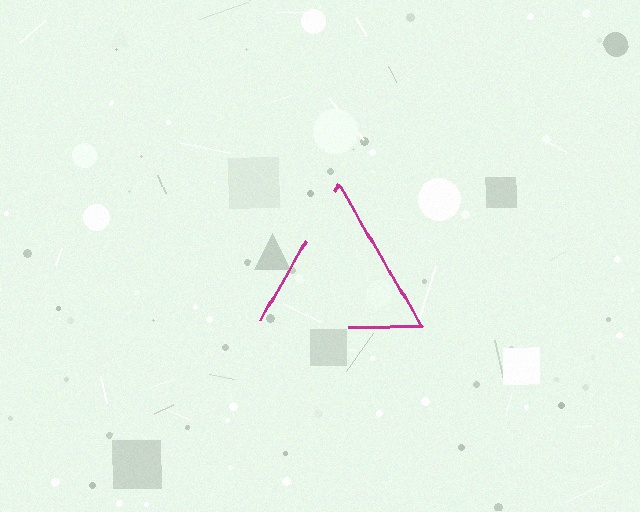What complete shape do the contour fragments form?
The contour fragments form a triangle.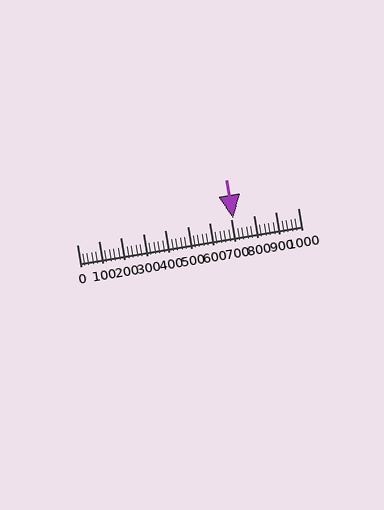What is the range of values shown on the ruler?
The ruler shows values from 0 to 1000.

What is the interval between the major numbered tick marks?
The major tick marks are spaced 100 units apart.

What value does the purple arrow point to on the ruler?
The purple arrow points to approximately 709.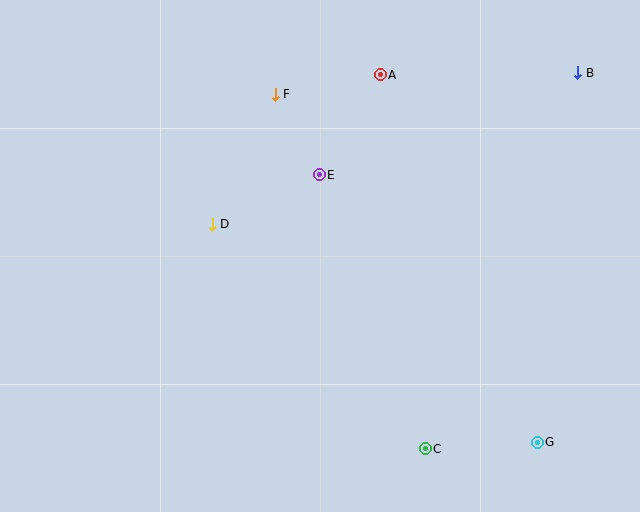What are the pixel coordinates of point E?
Point E is at (319, 175).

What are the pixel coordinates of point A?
Point A is at (380, 75).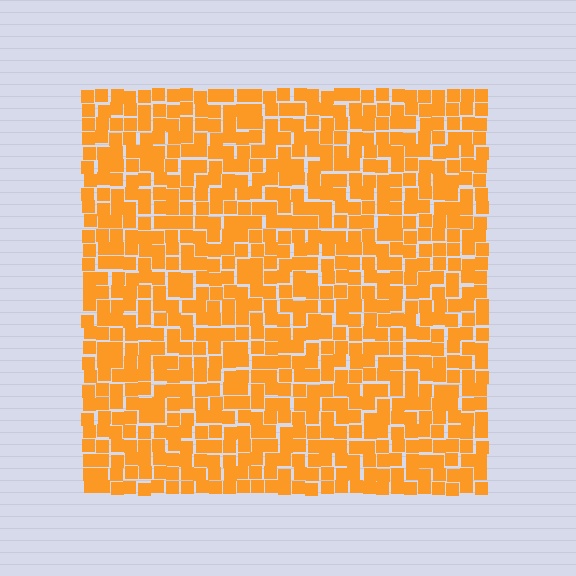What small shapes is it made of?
It is made of small squares.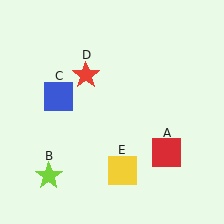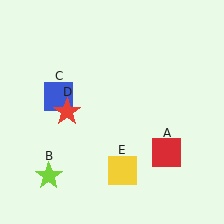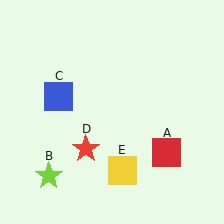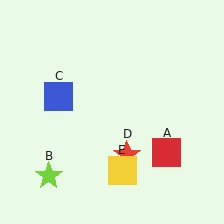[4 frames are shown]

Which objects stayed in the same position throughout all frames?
Red square (object A) and lime star (object B) and blue square (object C) and yellow square (object E) remained stationary.